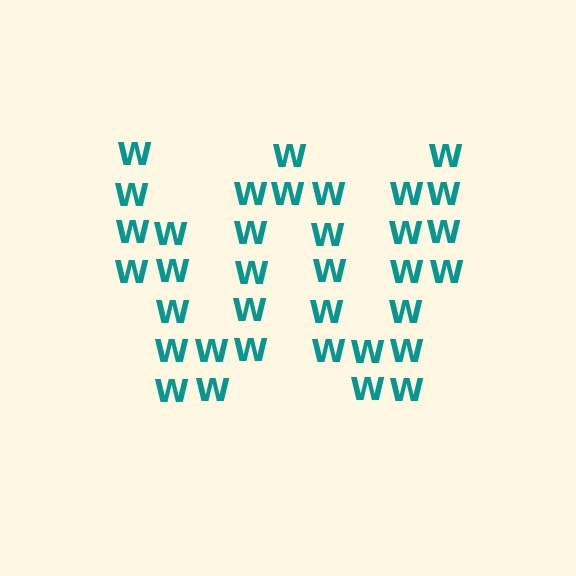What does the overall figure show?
The overall figure shows the letter W.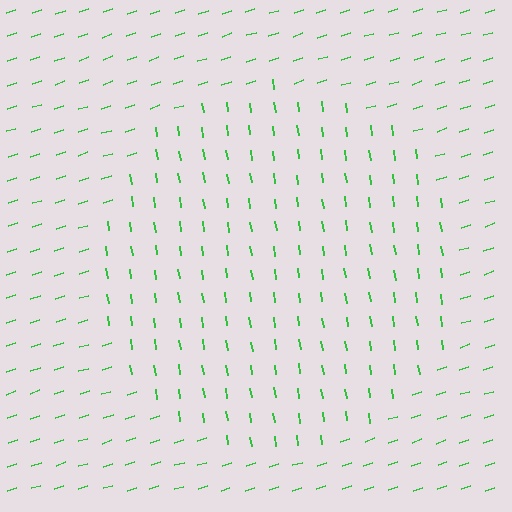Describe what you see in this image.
The image is filled with small green line segments. A circle region in the image has lines oriented differently from the surrounding lines, creating a visible texture boundary.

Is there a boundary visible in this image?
Yes, there is a texture boundary formed by a change in line orientation.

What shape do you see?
I see a circle.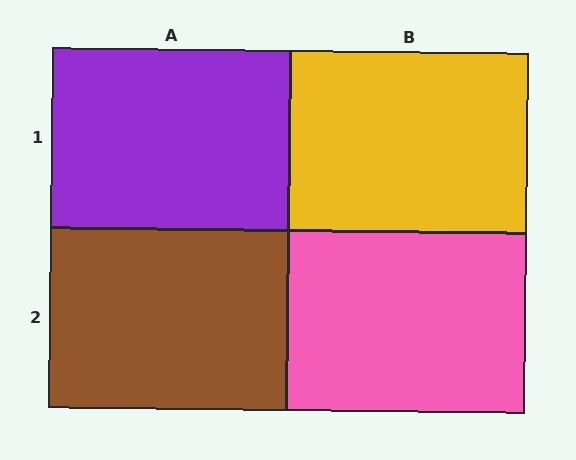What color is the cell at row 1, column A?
Purple.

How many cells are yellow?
1 cell is yellow.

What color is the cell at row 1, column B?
Yellow.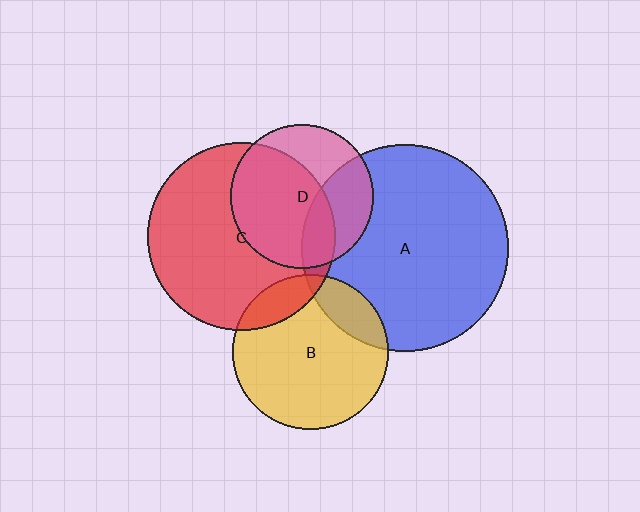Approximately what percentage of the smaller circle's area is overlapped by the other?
Approximately 15%.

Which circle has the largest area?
Circle A (blue).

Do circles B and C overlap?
Yes.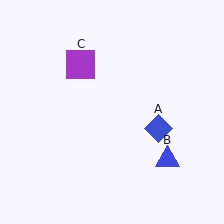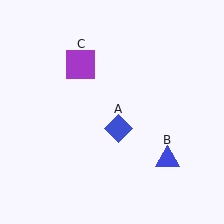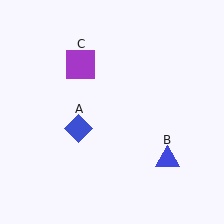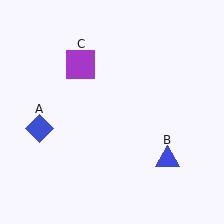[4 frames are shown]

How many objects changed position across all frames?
1 object changed position: blue diamond (object A).